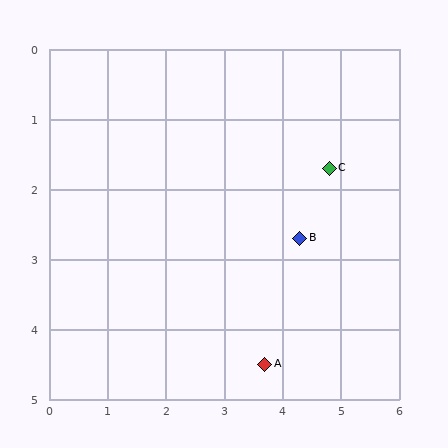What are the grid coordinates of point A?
Point A is at approximately (3.7, 4.5).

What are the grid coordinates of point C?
Point C is at approximately (4.8, 1.7).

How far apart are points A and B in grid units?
Points A and B are about 1.9 grid units apart.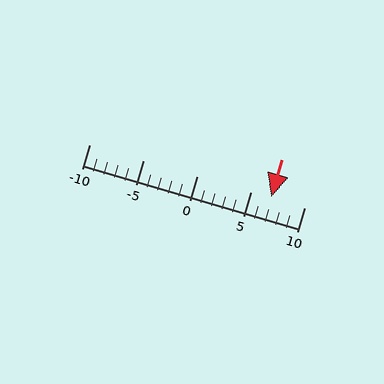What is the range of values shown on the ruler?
The ruler shows values from -10 to 10.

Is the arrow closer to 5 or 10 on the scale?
The arrow is closer to 5.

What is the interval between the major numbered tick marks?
The major tick marks are spaced 5 units apart.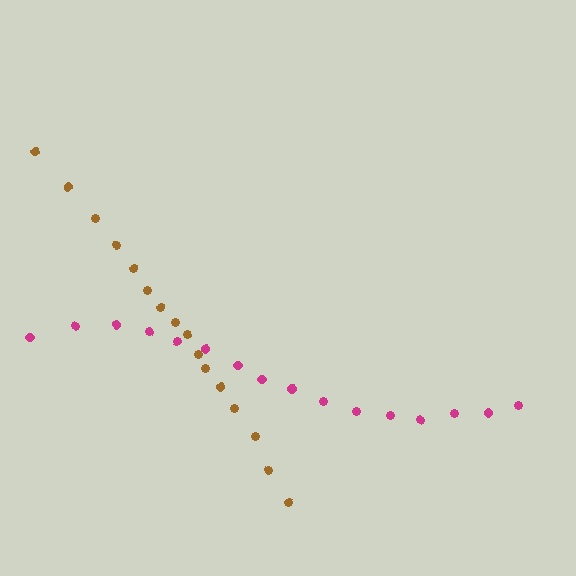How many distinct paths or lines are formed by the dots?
There are 2 distinct paths.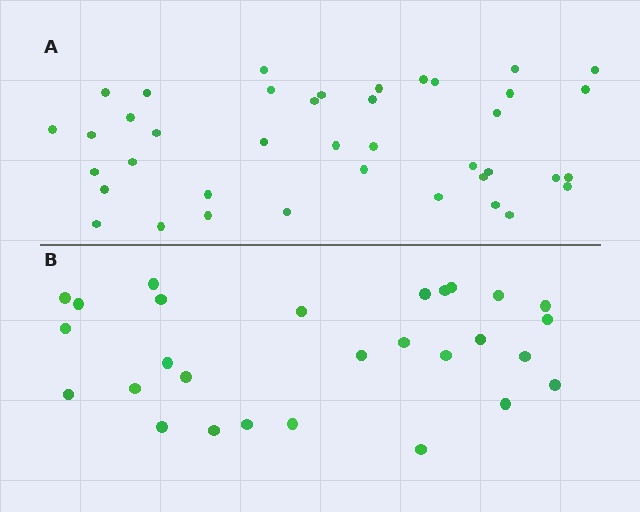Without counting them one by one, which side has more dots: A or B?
Region A (the top region) has more dots.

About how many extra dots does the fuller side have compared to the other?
Region A has roughly 12 or so more dots than region B.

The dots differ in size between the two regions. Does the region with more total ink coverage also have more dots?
No. Region B has more total ink coverage because its dots are larger, but region A actually contains more individual dots. Total area can be misleading — the number of items is what matters here.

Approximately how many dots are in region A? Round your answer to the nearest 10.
About 40 dots.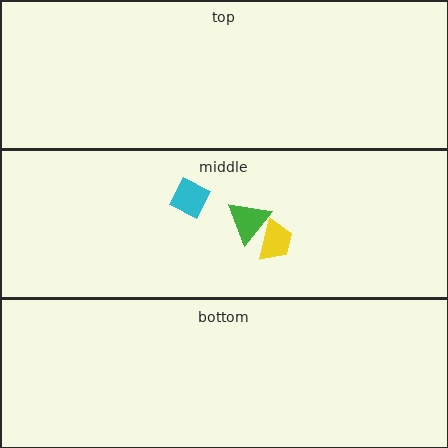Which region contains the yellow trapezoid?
The middle region.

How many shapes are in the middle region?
3.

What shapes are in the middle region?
The yellow trapezoid, the cyan diamond, the green triangle.